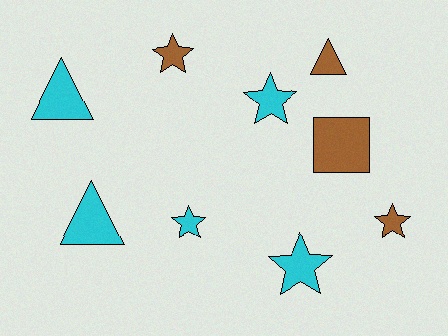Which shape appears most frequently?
Star, with 5 objects.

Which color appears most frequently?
Cyan, with 5 objects.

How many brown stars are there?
There are 2 brown stars.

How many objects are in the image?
There are 9 objects.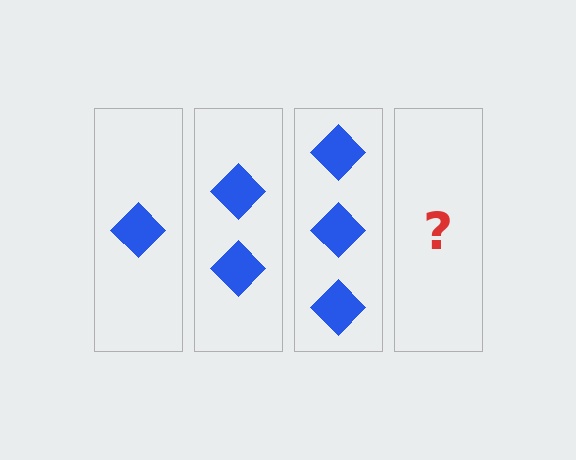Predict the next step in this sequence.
The next step is 4 diamonds.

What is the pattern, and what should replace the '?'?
The pattern is that each step adds one more diamond. The '?' should be 4 diamonds.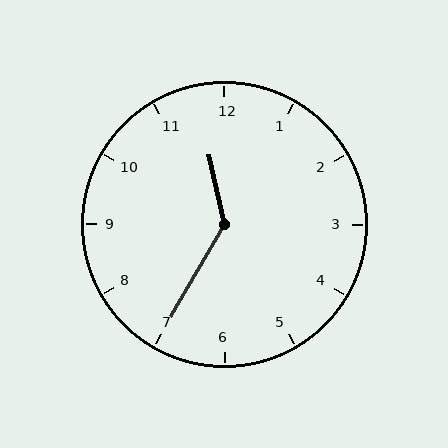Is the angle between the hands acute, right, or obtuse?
It is obtuse.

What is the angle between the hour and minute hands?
Approximately 138 degrees.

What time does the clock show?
11:35.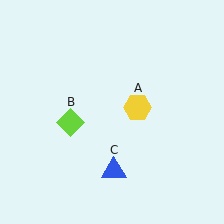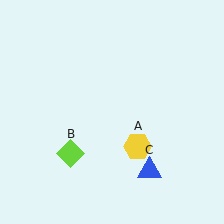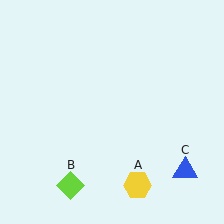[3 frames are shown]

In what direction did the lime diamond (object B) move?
The lime diamond (object B) moved down.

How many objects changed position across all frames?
3 objects changed position: yellow hexagon (object A), lime diamond (object B), blue triangle (object C).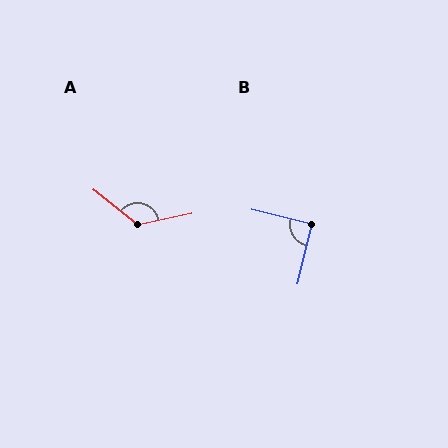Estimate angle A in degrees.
Approximately 129 degrees.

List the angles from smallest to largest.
B (90°), A (129°).